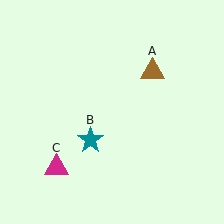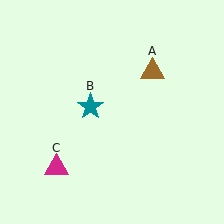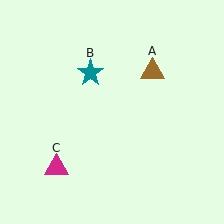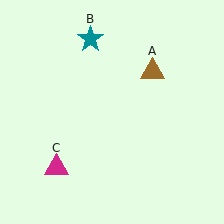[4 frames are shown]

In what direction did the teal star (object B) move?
The teal star (object B) moved up.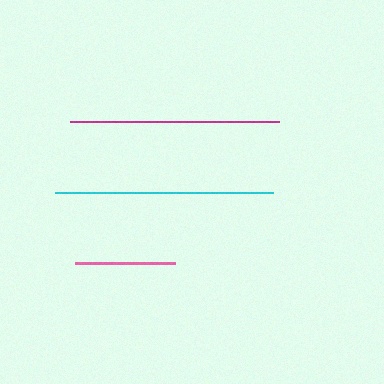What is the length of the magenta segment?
The magenta segment is approximately 210 pixels long.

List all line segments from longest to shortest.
From longest to shortest: cyan, magenta, pink.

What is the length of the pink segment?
The pink segment is approximately 101 pixels long.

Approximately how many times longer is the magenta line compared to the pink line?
The magenta line is approximately 2.1 times the length of the pink line.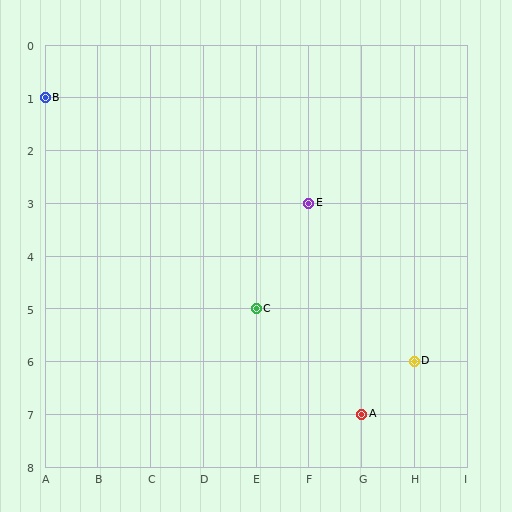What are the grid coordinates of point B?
Point B is at grid coordinates (A, 1).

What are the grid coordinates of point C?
Point C is at grid coordinates (E, 5).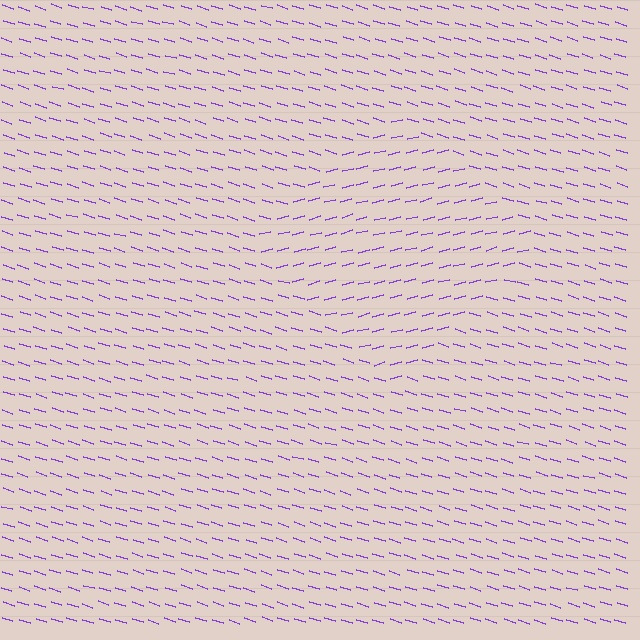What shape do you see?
I see a diamond.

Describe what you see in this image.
The image is filled with small purple line segments. A diamond region in the image has lines oriented differently from the surrounding lines, creating a visible texture boundary.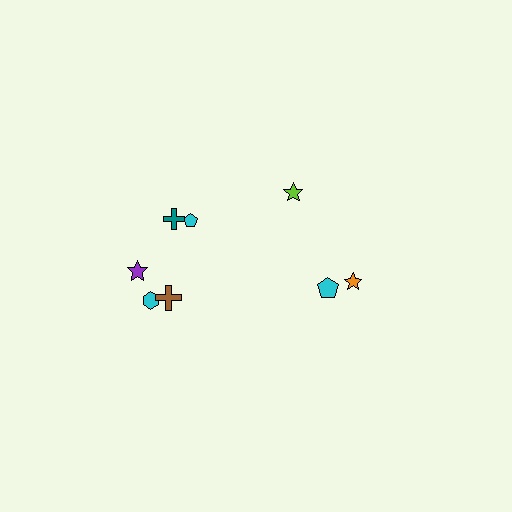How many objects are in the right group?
There are 3 objects.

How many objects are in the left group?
There are 5 objects.